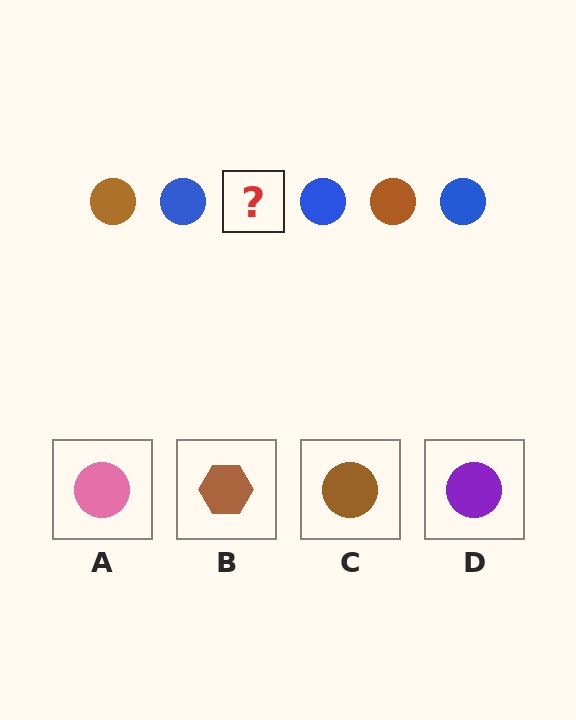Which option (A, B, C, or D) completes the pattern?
C.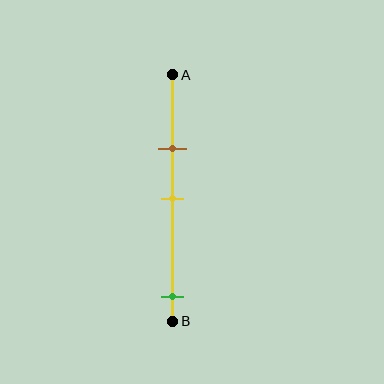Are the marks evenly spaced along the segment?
No, the marks are not evenly spaced.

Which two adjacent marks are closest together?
The brown and yellow marks are the closest adjacent pair.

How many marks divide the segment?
There are 3 marks dividing the segment.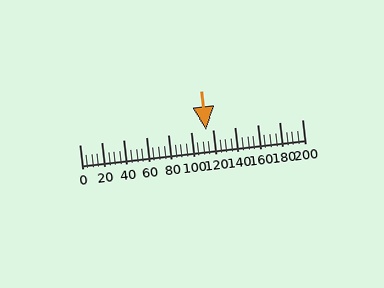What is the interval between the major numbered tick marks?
The major tick marks are spaced 20 units apart.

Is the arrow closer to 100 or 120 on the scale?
The arrow is closer to 120.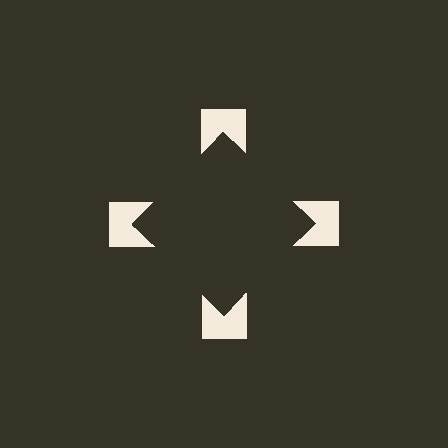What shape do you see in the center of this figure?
An illusory square — its edges are inferred from the aligned wedge cuts in the notched squares, not physically drawn.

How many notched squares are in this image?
There are 4 — one at each vertex of the illusory square.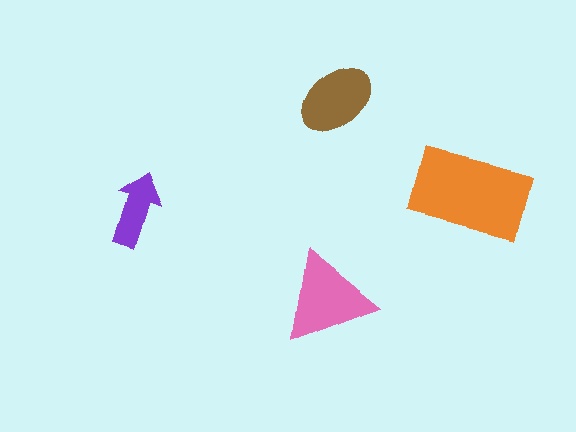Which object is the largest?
The orange rectangle.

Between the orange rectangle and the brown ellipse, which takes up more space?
The orange rectangle.